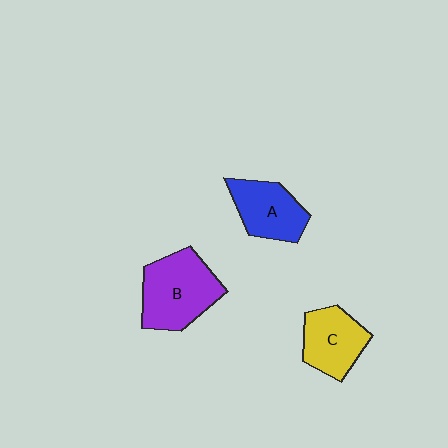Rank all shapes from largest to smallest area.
From largest to smallest: B (purple), A (blue), C (yellow).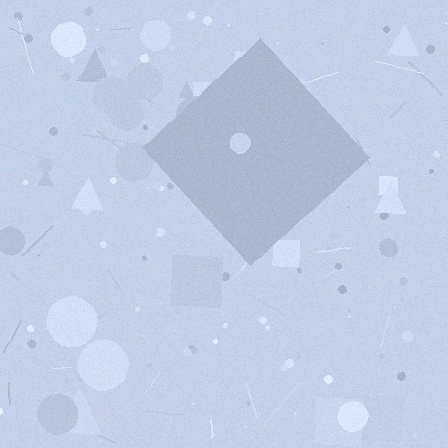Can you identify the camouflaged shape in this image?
The camouflaged shape is a diamond.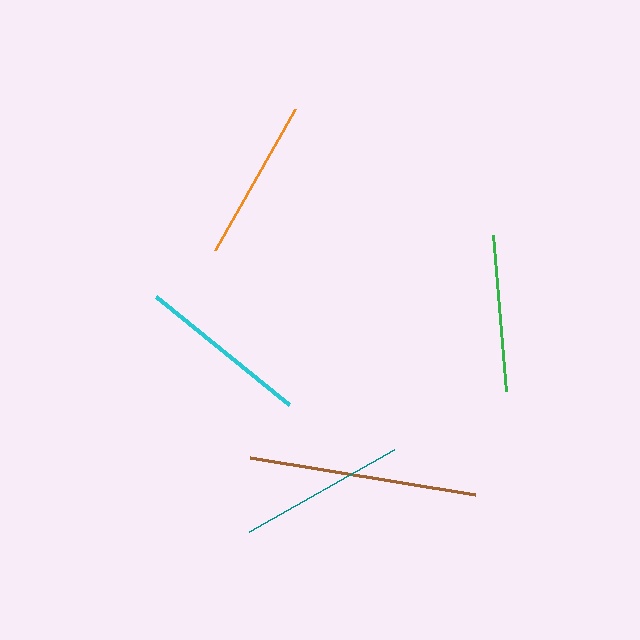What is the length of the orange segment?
The orange segment is approximately 162 pixels long.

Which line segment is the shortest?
The green line is the shortest at approximately 157 pixels.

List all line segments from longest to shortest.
From longest to shortest: brown, cyan, teal, orange, green.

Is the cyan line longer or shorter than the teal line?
The cyan line is longer than the teal line.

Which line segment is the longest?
The brown line is the longest at approximately 227 pixels.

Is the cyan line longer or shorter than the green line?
The cyan line is longer than the green line.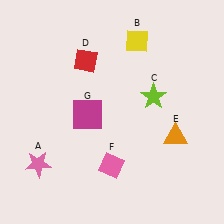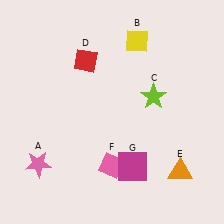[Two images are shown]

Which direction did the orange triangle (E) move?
The orange triangle (E) moved down.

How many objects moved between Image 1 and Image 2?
2 objects moved between the two images.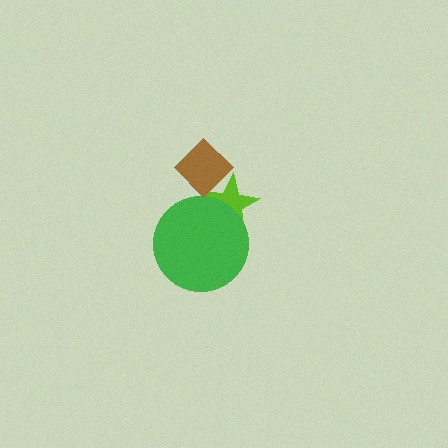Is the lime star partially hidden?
Yes, it is partially covered by another shape.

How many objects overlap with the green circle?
1 object overlaps with the green circle.